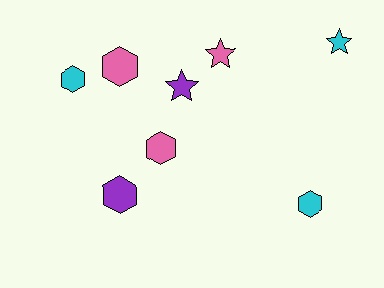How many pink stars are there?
There is 1 pink star.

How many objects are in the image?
There are 8 objects.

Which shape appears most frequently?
Hexagon, with 5 objects.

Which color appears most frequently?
Pink, with 3 objects.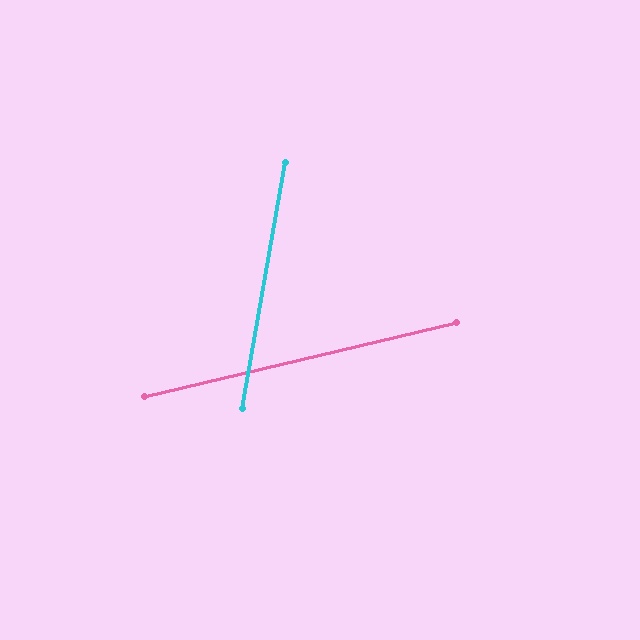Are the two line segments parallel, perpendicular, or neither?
Neither parallel nor perpendicular — they differ by about 67°.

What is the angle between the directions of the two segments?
Approximately 67 degrees.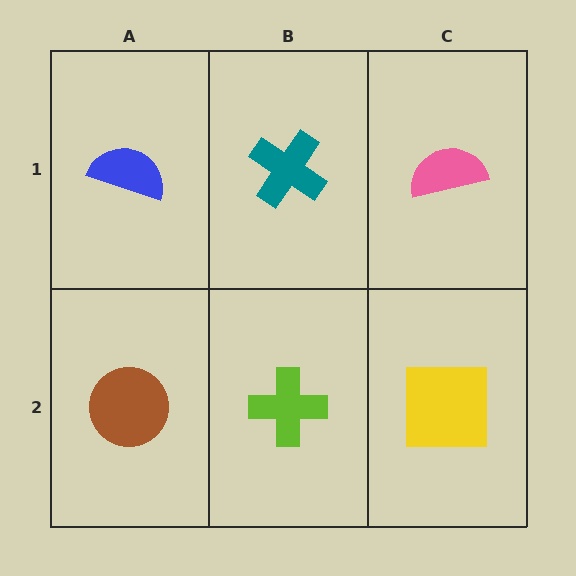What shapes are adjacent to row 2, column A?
A blue semicircle (row 1, column A), a lime cross (row 2, column B).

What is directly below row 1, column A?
A brown circle.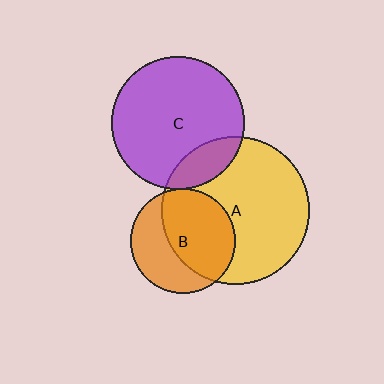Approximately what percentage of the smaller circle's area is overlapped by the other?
Approximately 55%.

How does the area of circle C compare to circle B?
Approximately 1.6 times.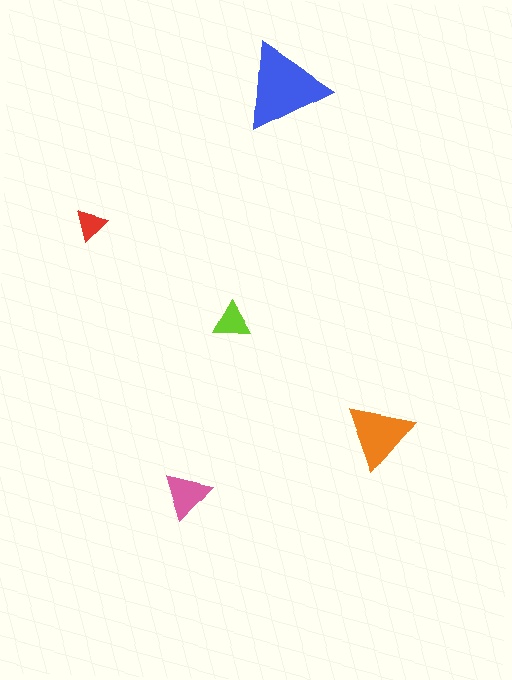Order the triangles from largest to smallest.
the blue one, the orange one, the pink one, the lime one, the red one.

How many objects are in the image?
There are 5 objects in the image.